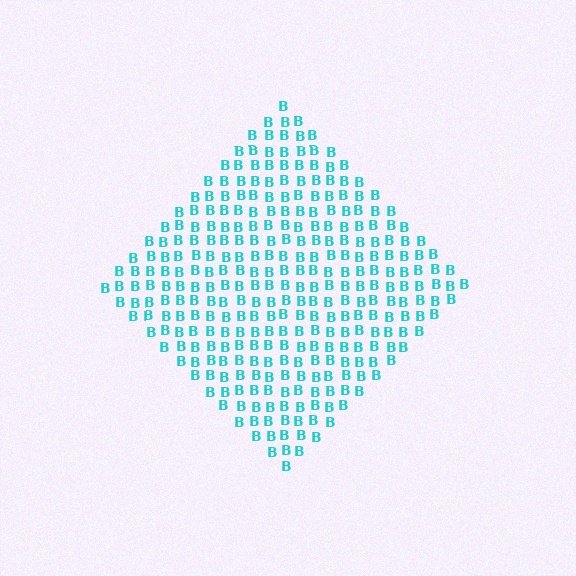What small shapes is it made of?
It is made of small letter B's.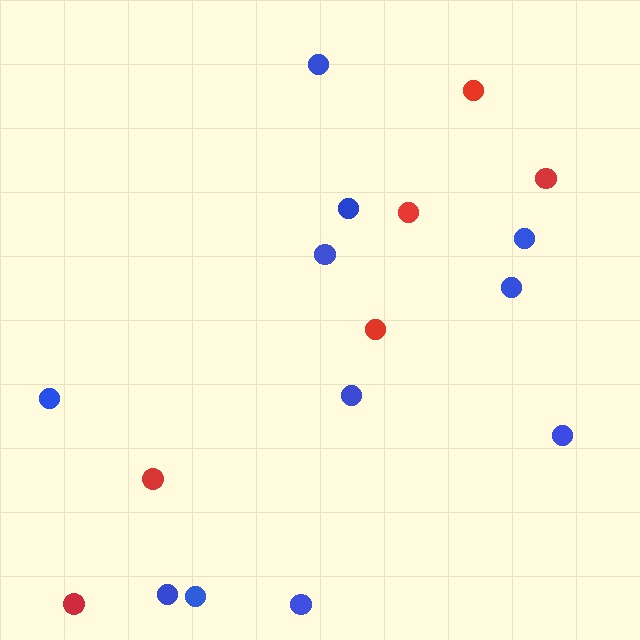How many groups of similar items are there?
There are 2 groups: one group of red circles (6) and one group of blue circles (11).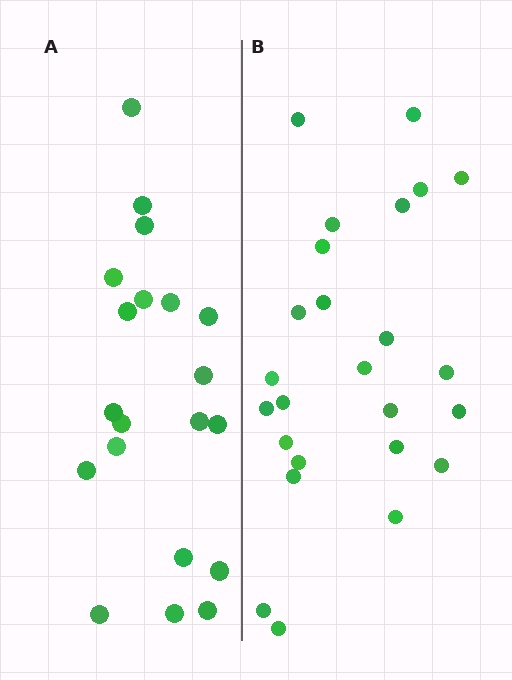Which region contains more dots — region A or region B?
Region B (the right region) has more dots.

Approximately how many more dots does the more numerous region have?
Region B has about 5 more dots than region A.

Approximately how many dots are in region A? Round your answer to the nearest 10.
About 20 dots.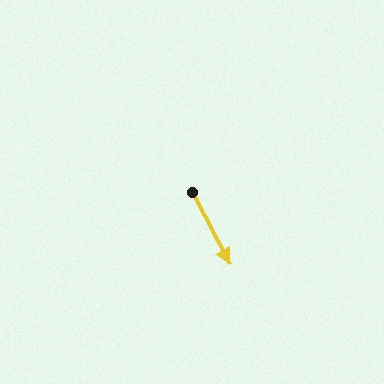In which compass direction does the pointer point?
Southeast.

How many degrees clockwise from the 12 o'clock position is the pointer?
Approximately 153 degrees.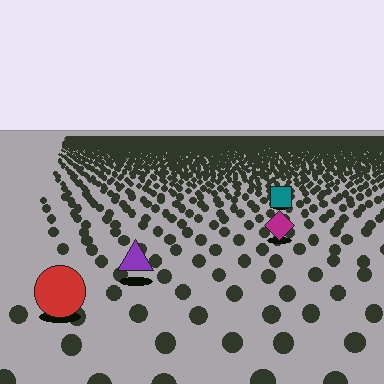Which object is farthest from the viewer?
The teal square is farthest from the viewer. It appears smaller and the ground texture around it is denser.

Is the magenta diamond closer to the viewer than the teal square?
Yes. The magenta diamond is closer — you can tell from the texture gradient: the ground texture is coarser near it.